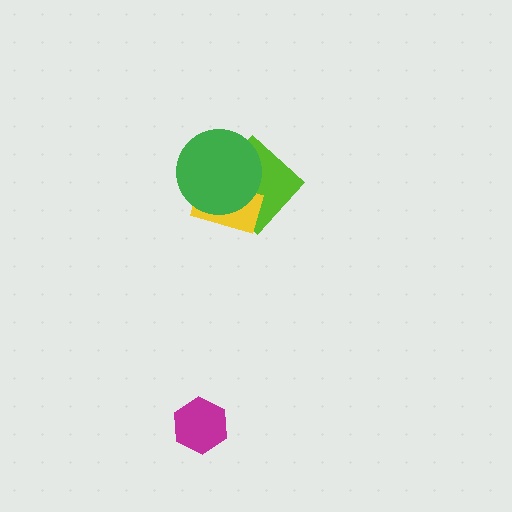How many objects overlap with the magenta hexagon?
0 objects overlap with the magenta hexagon.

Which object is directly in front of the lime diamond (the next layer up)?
The yellow rectangle is directly in front of the lime diamond.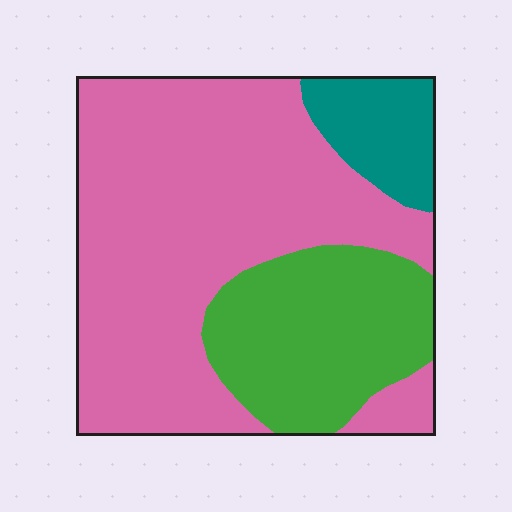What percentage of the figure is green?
Green takes up between a sixth and a third of the figure.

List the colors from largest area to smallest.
From largest to smallest: pink, green, teal.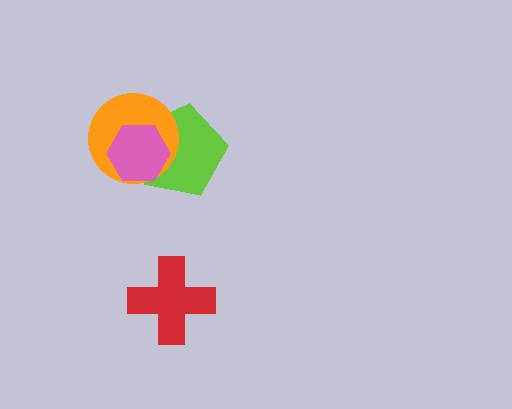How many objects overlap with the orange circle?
2 objects overlap with the orange circle.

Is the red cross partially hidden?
No, no other shape covers it.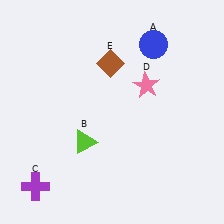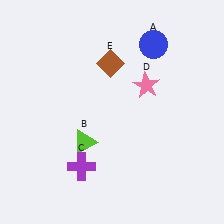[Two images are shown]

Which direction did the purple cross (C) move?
The purple cross (C) moved right.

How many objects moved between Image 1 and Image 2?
1 object moved between the two images.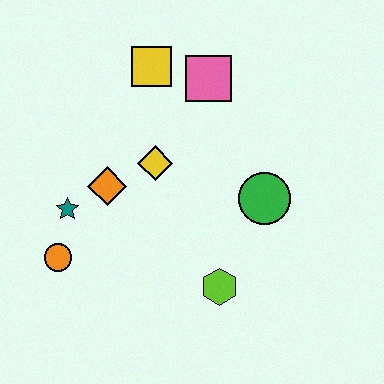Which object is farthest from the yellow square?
The lime hexagon is farthest from the yellow square.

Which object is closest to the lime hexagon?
The green circle is closest to the lime hexagon.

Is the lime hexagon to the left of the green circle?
Yes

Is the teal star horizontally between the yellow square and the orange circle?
Yes